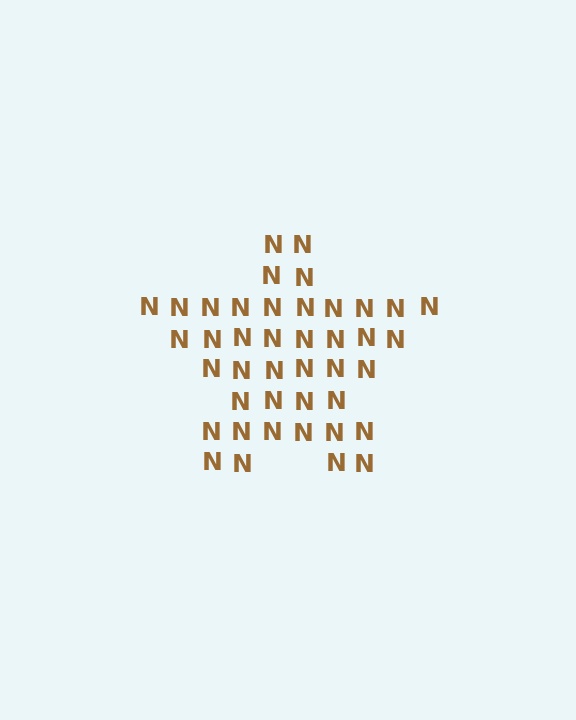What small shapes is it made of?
It is made of small letter N's.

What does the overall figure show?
The overall figure shows a star.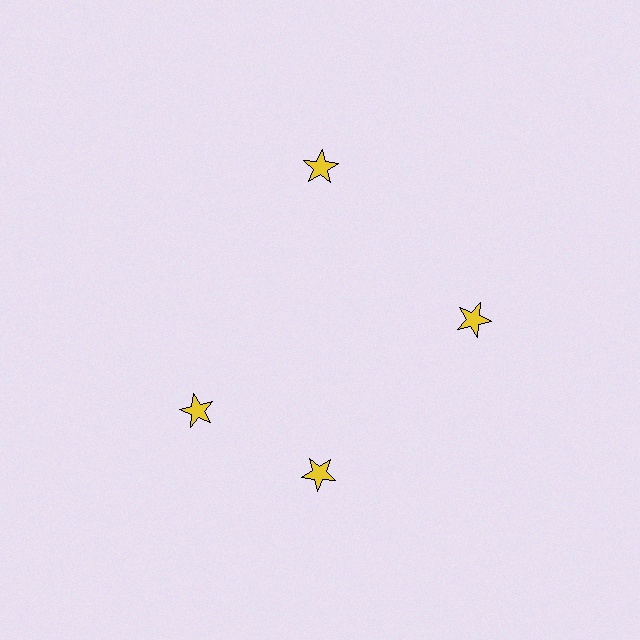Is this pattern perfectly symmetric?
No. The 4 yellow stars are arranged in a ring, but one element near the 9 o'clock position is rotated out of alignment along the ring, breaking the 4-fold rotational symmetry.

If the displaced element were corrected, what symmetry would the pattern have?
It would have 4-fold rotational symmetry — the pattern would map onto itself every 90 degrees.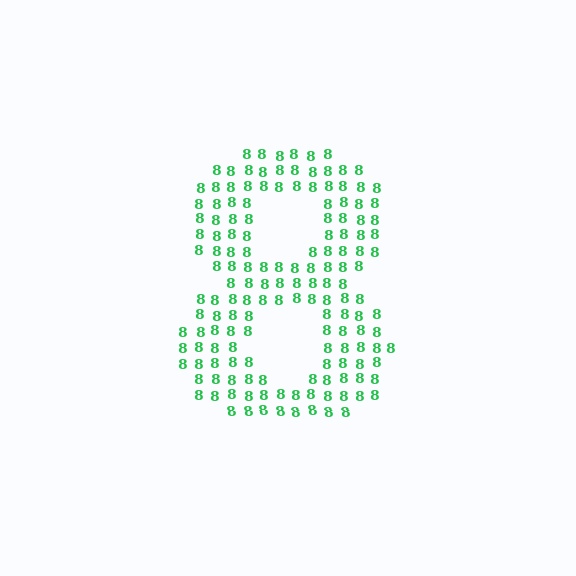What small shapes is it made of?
It is made of small digit 8's.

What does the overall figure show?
The overall figure shows the digit 8.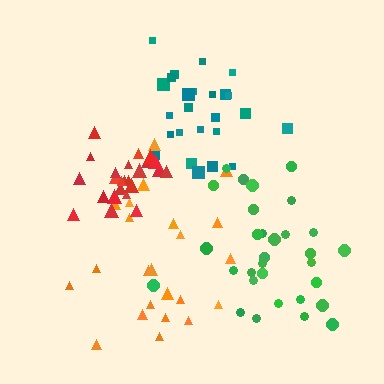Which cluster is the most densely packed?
Red.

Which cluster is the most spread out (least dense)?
Orange.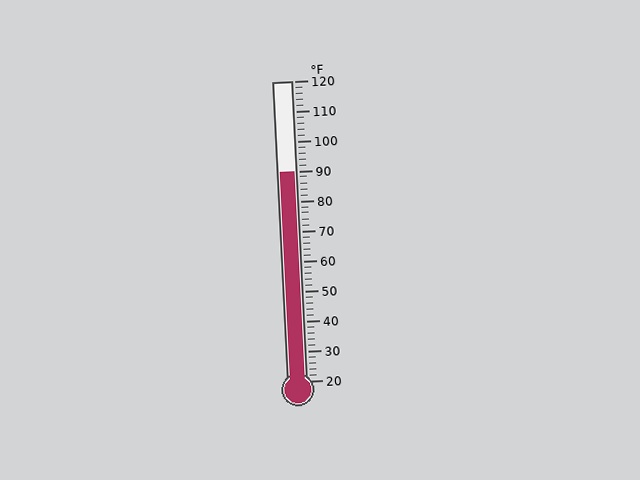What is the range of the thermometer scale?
The thermometer scale ranges from 20°F to 120°F.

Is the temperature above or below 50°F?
The temperature is above 50°F.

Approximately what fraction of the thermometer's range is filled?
The thermometer is filled to approximately 70% of its range.